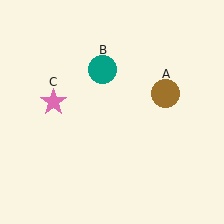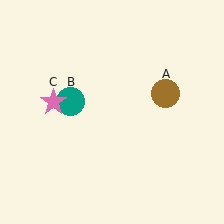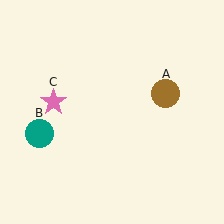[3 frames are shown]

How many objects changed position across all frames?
1 object changed position: teal circle (object B).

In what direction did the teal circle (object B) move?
The teal circle (object B) moved down and to the left.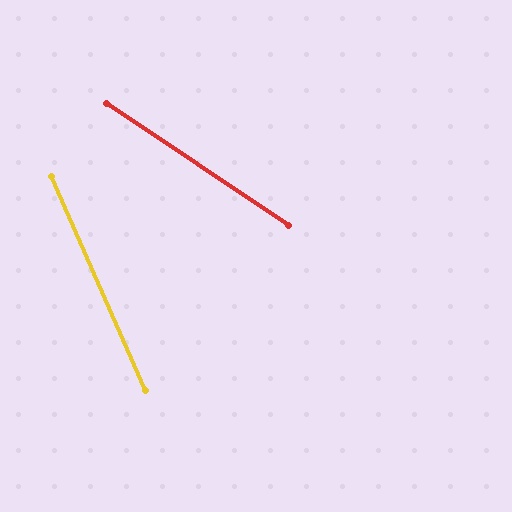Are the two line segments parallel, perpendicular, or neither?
Neither parallel nor perpendicular — they differ by about 33°.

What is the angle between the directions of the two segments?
Approximately 33 degrees.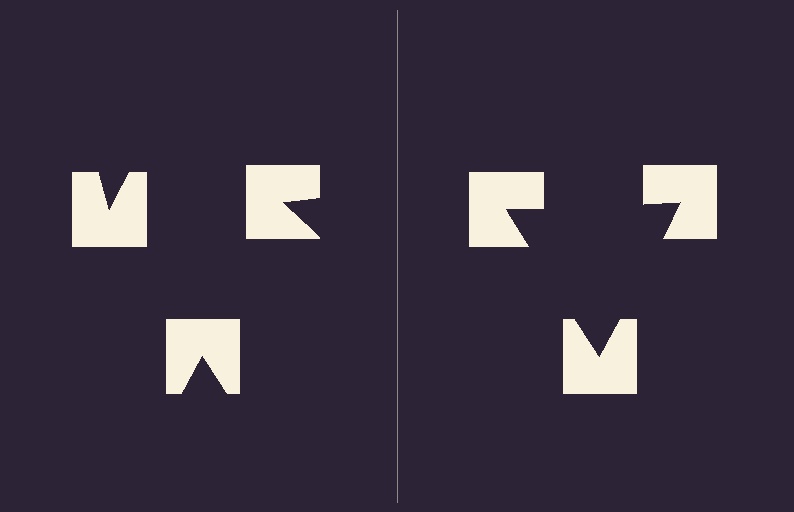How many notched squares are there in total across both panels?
6 — 3 on each side.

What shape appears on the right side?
An illusory triangle.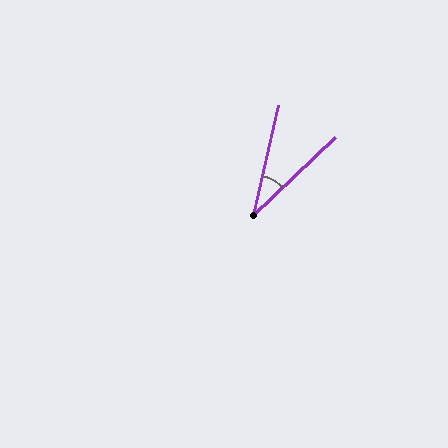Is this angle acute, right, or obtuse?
It is acute.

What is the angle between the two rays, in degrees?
Approximately 34 degrees.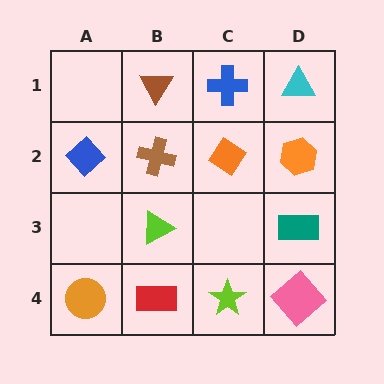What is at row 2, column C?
An orange diamond.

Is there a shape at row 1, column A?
No, that cell is empty.